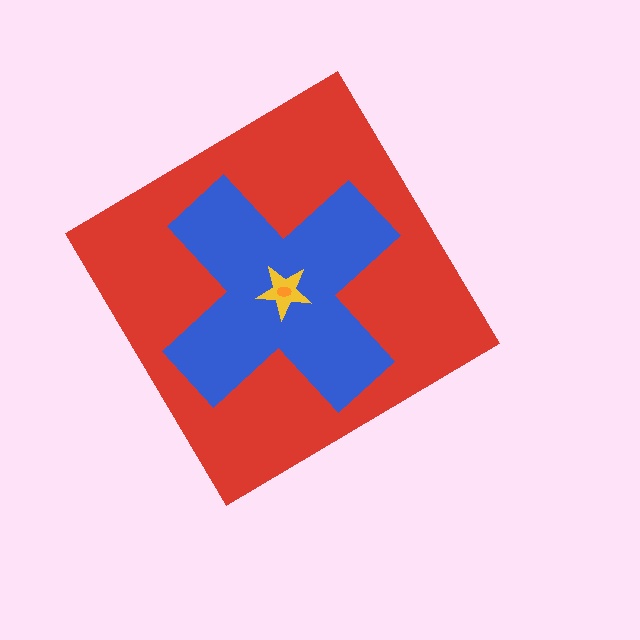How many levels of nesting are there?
4.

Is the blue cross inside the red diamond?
Yes.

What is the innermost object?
The orange ellipse.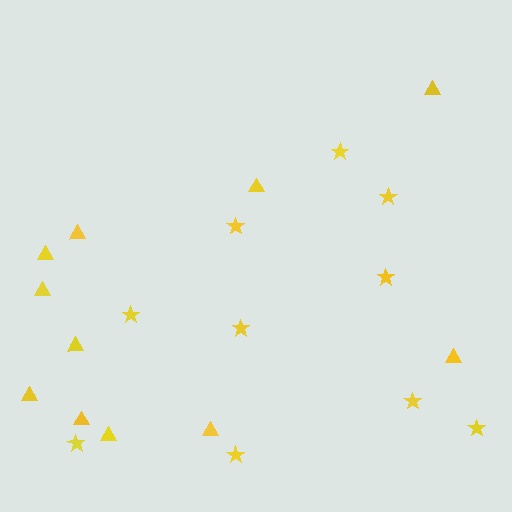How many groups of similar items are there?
There are 2 groups: one group of stars (10) and one group of triangles (11).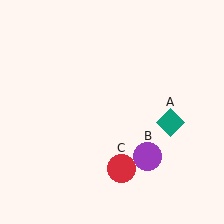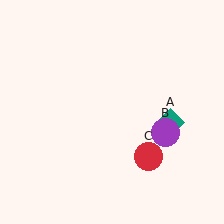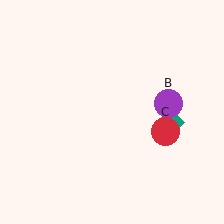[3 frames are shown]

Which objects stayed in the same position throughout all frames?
Teal diamond (object A) remained stationary.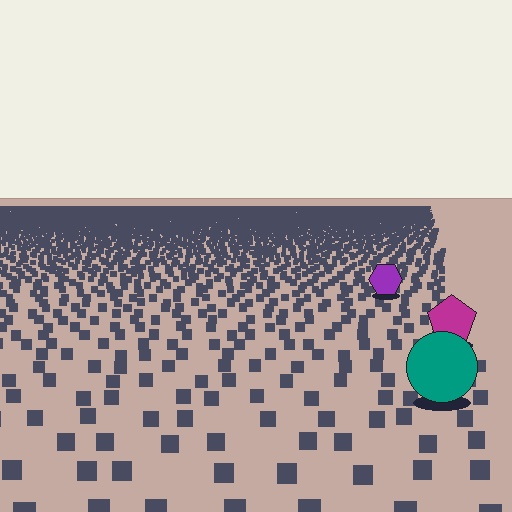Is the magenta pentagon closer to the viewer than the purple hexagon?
Yes. The magenta pentagon is closer — you can tell from the texture gradient: the ground texture is coarser near it.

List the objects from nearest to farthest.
From nearest to farthest: the teal circle, the magenta pentagon, the purple hexagon.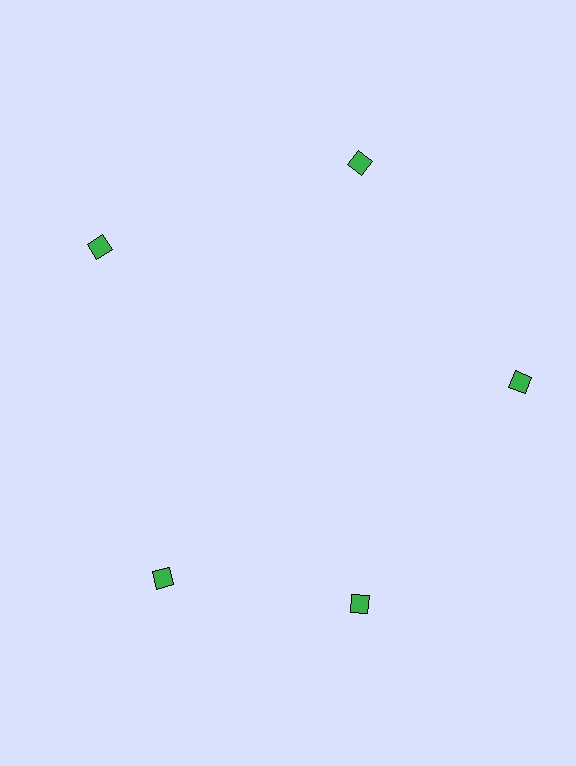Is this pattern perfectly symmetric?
No. The 5 green diamonds are arranged in a ring, but one element near the 8 o'clock position is rotated out of alignment along the ring, breaking the 5-fold rotational symmetry.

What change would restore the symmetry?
The symmetry would be restored by rotating it back into even spacing with its neighbors so that all 5 diamonds sit at equal angles and equal distance from the center.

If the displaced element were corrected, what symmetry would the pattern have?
It would have 5-fold rotational symmetry — the pattern would map onto itself every 72 degrees.